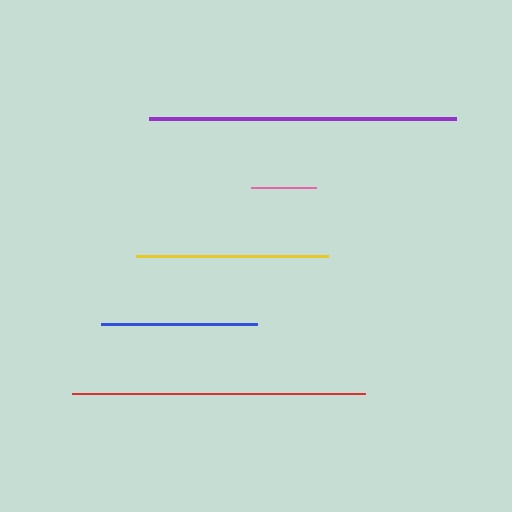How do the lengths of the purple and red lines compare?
The purple and red lines are approximately the same length.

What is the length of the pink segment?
The pink segment is approximately 65 pixels long.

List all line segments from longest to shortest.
From longest to shortest: purple, red, yellow, blue, pink.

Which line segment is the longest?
The purple line is the longest at approximately 307 pixels.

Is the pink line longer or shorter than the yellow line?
The yellow line is longer than the pink line.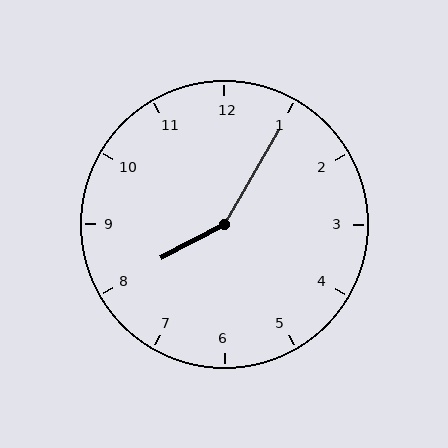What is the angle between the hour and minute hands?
Approximately 148 degrees.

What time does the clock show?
8:05.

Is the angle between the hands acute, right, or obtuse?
It is obtuse.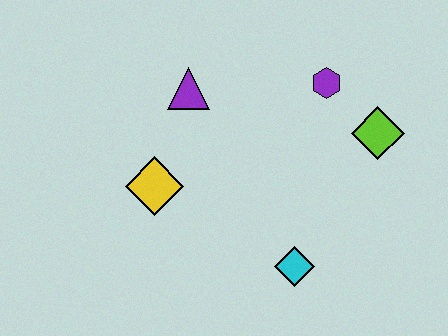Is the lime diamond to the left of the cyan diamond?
No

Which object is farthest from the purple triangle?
The cyan diamond is farthest from the purple triangle.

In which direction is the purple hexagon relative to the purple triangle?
The purple hexagon is to the right of the purple triangle.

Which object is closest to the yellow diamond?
The purple triangle is closest to the yellow diamond.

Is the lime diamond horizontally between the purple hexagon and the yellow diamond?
No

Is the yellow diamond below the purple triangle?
Yes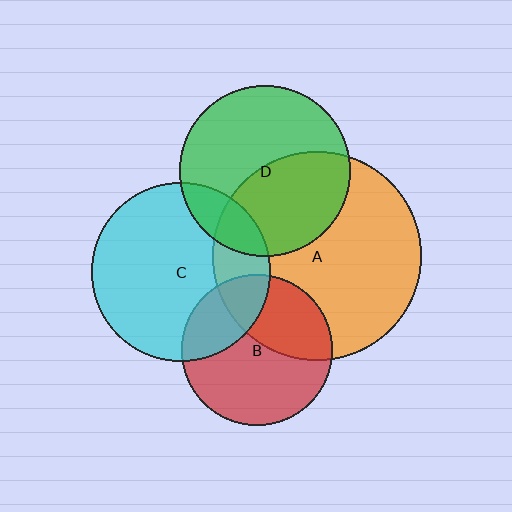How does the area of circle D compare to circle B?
Approximately 1.3 times.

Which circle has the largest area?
Circle A (orange).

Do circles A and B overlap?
Yes.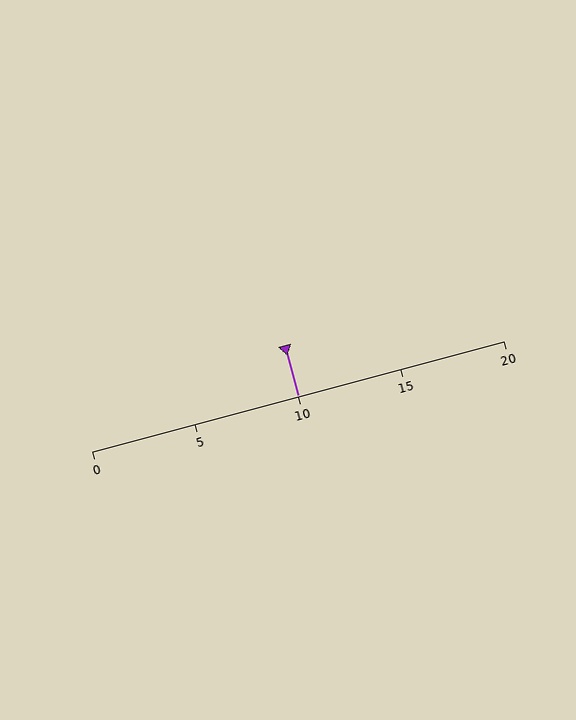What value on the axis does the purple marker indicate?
The marker indicates approximately 10.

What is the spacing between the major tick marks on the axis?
The major ticks are spaced 5 apart.